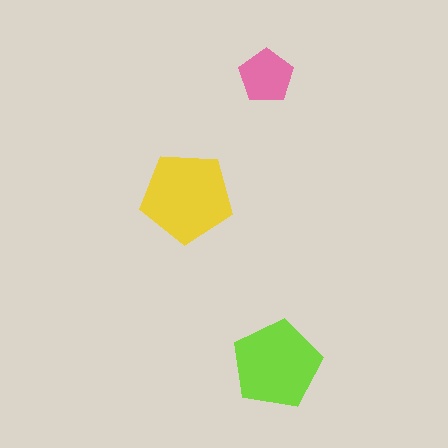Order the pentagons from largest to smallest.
the yellow one, the lime one, the pink one.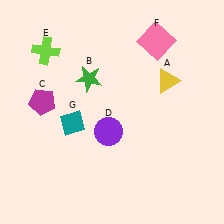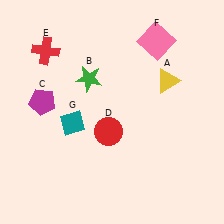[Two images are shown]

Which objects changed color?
D changed from purple to red. E changed from lime to red.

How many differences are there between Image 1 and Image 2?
There are 2 differences between the two images.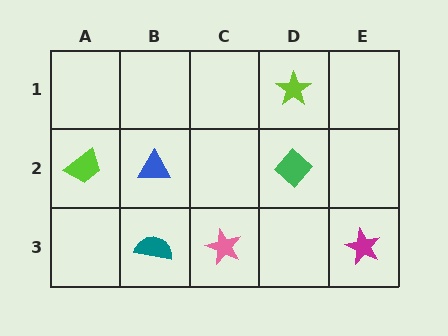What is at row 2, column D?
A green diamond.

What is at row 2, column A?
A lime trapezoid.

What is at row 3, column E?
A magenta star.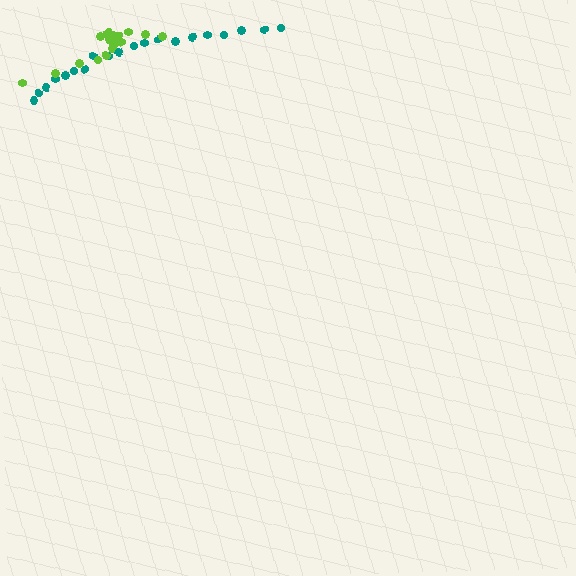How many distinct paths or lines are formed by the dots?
There are 2 distinct paths.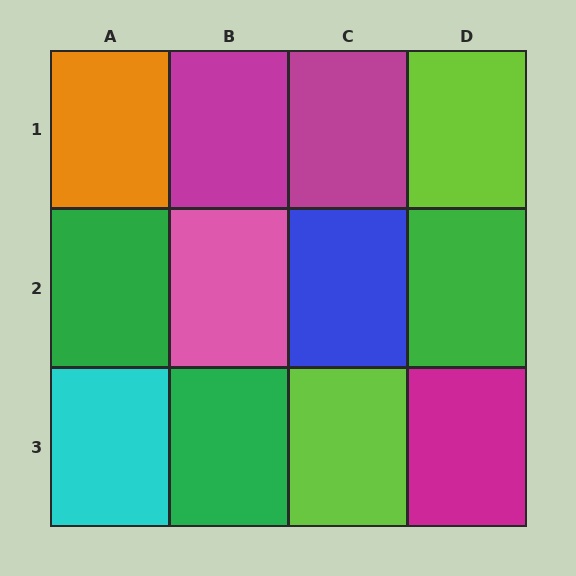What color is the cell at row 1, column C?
Magenta.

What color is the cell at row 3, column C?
Lime.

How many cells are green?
3 cells are green.